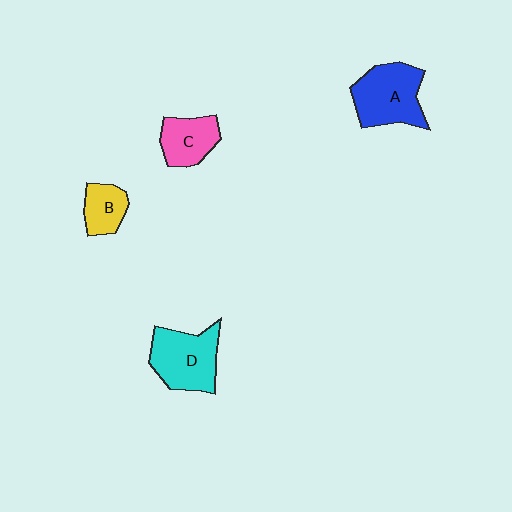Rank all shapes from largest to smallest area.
From largest to smallest: A (blue), D (cyan), C (pink), B (yellow).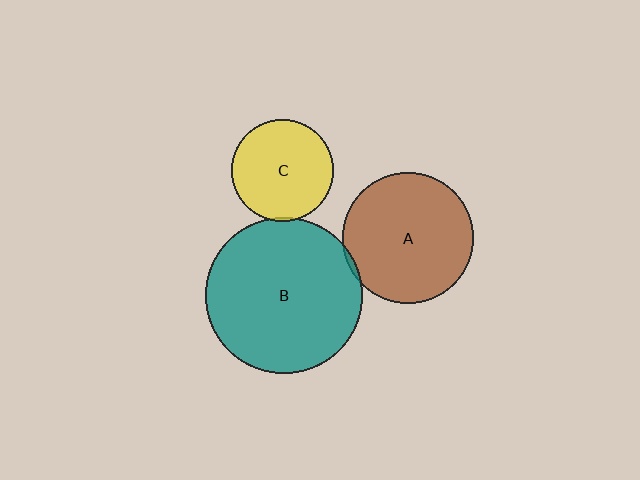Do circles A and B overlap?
Yes.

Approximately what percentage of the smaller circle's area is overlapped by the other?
Approximately 5%.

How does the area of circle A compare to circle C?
Approximately 1.6 times.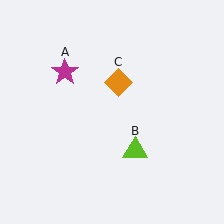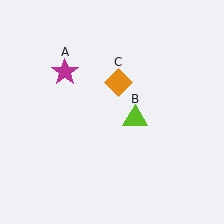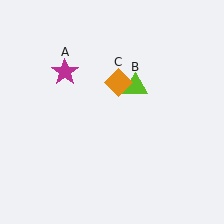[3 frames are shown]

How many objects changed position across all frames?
1 object changed position: lime triangle (object B).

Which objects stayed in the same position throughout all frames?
Magenta star (object A) and orange diamond (object C) remained stationary.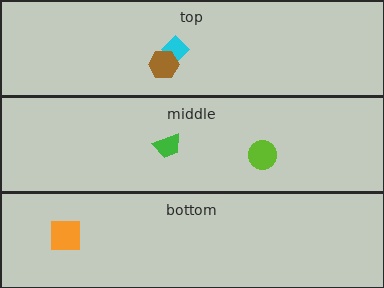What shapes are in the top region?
The cyan diamond, the brown hexagon.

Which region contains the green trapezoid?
The middle region.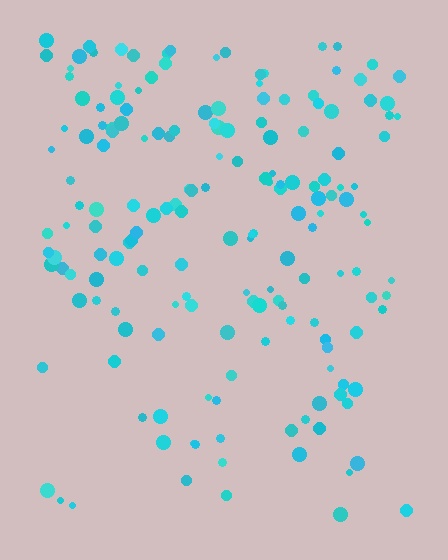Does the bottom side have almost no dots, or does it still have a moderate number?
Still a moderate number, just noticeably fewer than the top.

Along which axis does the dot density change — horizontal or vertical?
Vertical.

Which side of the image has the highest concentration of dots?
The top.